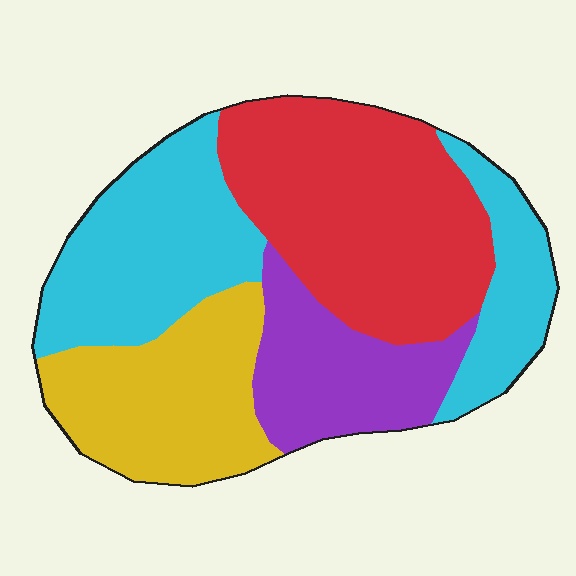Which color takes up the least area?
Purple, at roughly 15%.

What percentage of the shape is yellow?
Yellow takes up about one fifth (1/5) of the shape.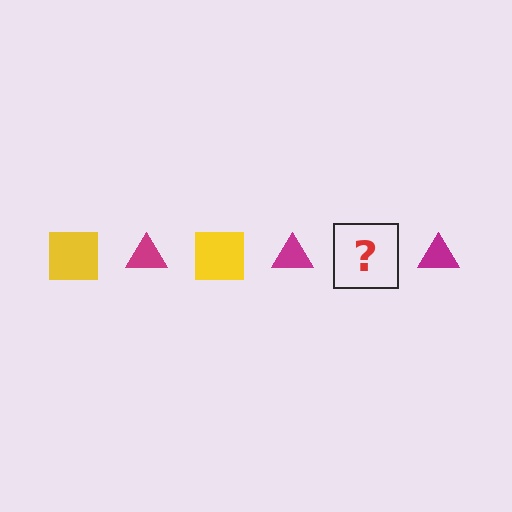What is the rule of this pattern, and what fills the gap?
The rule is that the pattern alternates between yellow square and magenta triangle. The gap should be filled with a yellow square.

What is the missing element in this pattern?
The missing element is a yellow square.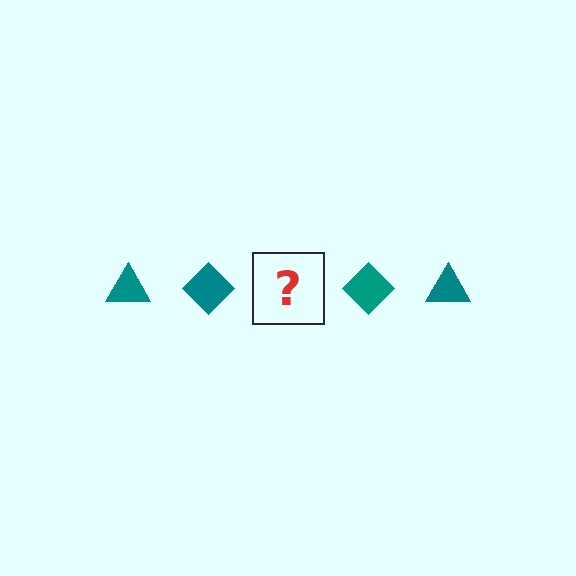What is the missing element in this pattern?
The missing element is a teal triangle.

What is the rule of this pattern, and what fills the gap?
The rule is that the pattern cycles through triangle, diamond shapes in teal. The gap should be filled with a teal triangle.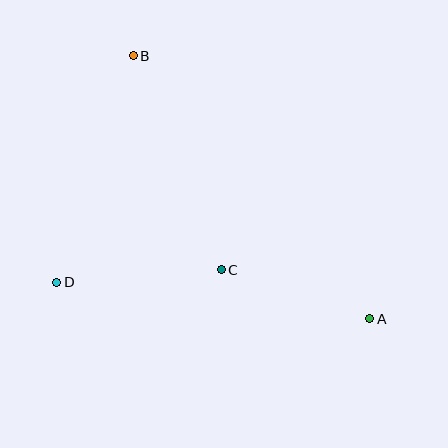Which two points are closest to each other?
Points A and C are closest to each other.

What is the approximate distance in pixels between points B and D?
The distance between B and D is approximately 239 pixels.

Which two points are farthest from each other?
Points A and B are farthest from each other.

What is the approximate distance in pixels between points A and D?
The distance between A and D is approximately 315 pixels.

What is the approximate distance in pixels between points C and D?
The distance between C and D is approximately 165 pixels.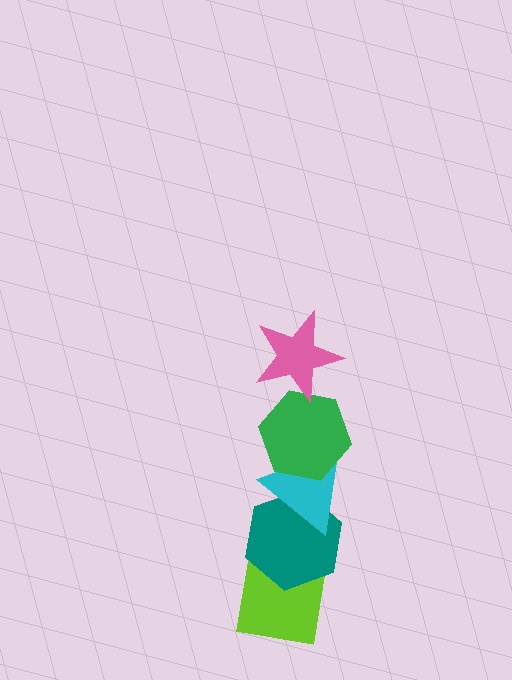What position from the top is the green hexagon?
The green hexagon is 2nd from the top.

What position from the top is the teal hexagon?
The teal hexagon is 4th from the top.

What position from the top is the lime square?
The lime square is 5th from the top.